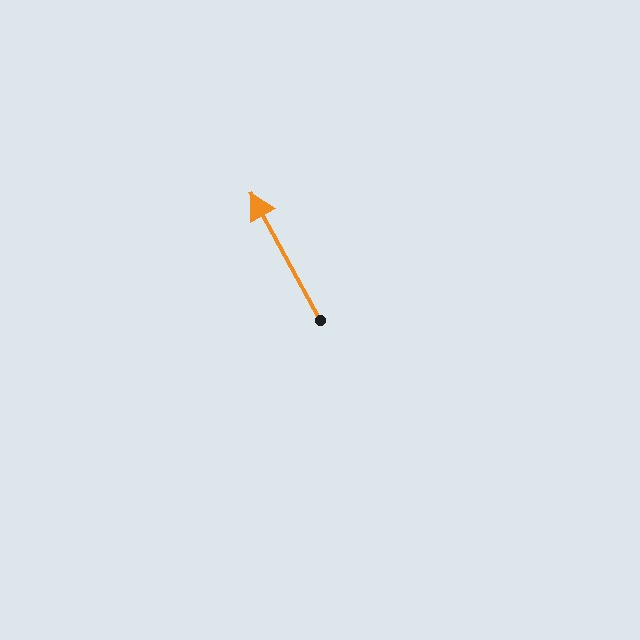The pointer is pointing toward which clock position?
Roughly 11 o'clock.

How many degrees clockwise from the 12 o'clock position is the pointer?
Approximately 331 degrees.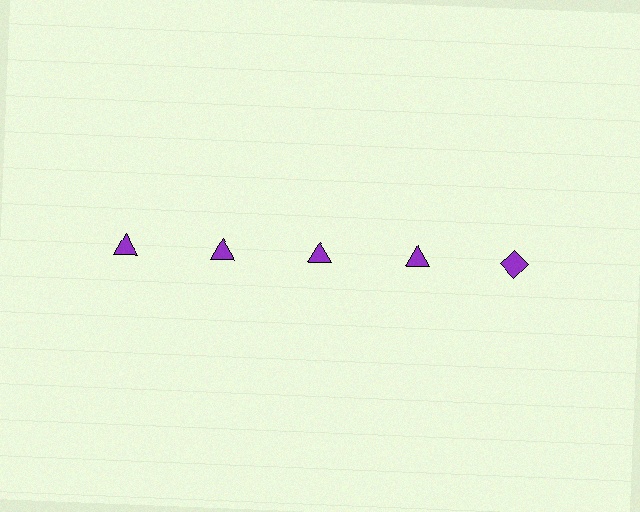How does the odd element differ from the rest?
It has a different shape: diamond instead of triangle.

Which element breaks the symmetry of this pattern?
The purple diamond in the top row, rightmost column breaks the symmetry. All other shapes are purple triangles.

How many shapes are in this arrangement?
There are 5 shapes arranged in a grid pattern.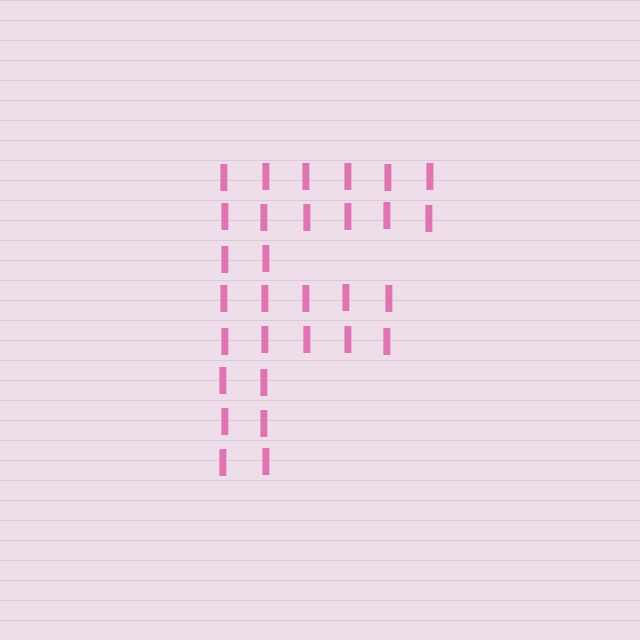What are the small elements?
The small elements are letter I's.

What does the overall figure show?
The overall figure shows the letter F.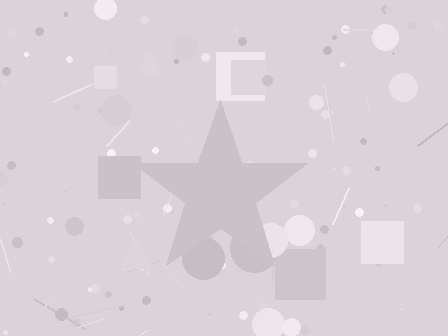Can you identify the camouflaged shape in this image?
The camouflaged shape is a star.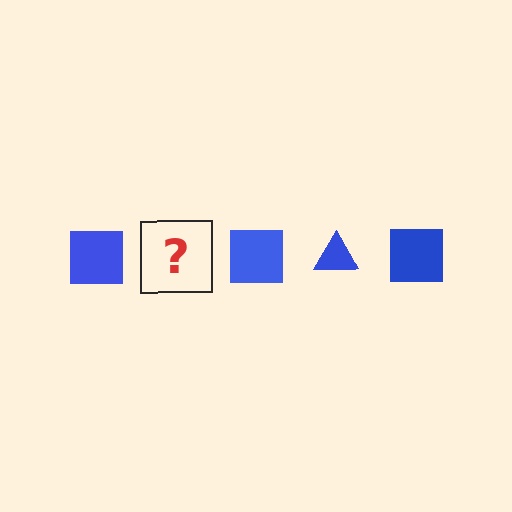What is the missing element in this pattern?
The missing element is a blue triangle.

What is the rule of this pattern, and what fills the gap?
The rule is that the pattern cycles through square, triangle shapes in blue. The gap should be filled with a blue triangle.